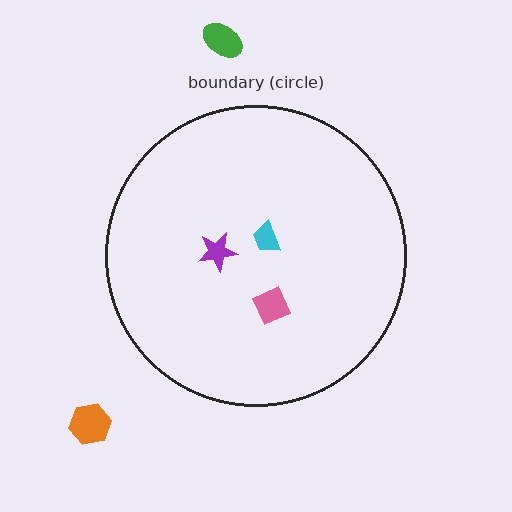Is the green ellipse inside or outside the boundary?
Outside.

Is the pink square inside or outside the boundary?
Inside.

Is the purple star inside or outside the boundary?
Inside.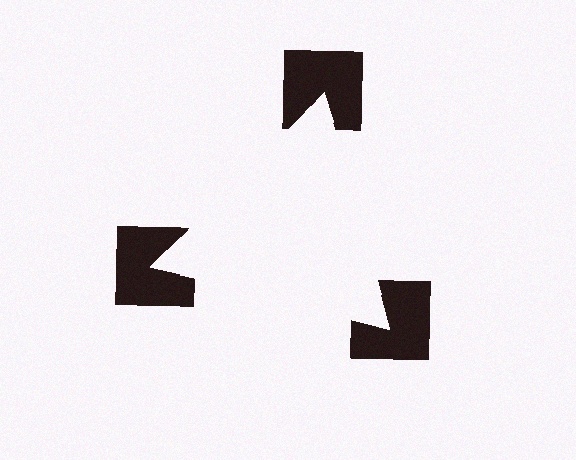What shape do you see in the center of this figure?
An illusory triangle — its edges are inferred from the aligned wedge cuts in the notched squares, not physically drawn.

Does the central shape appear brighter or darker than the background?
It typically appears slightly brighter than the background, even though no actual brightness change is drawn.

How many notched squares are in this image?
There are 3 — one at each vertex of the illusory triangle.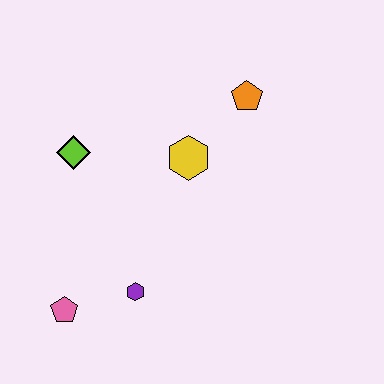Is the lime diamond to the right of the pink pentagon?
Yes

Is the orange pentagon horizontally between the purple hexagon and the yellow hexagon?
No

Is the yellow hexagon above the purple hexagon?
Yes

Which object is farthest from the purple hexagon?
The orange pentagon is farthest from the purple hexagon.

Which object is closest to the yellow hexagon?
The orange pentagon is closest to the yellow hexagon.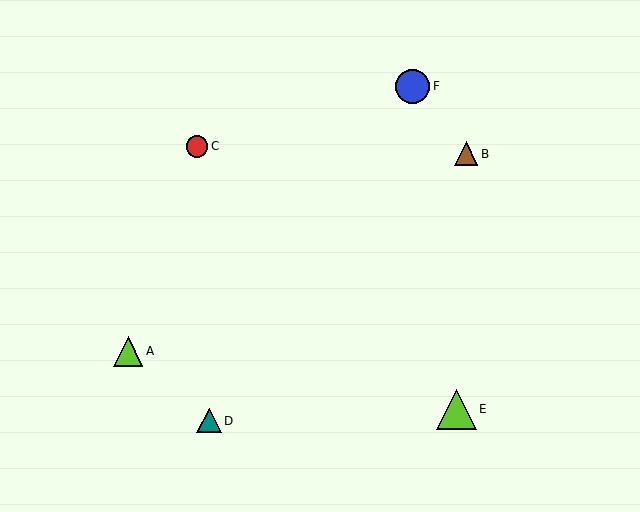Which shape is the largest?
The lime triangle (labeled E) is the largest.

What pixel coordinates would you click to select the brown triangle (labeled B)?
Click at (466, 154) to select the brown triangle B.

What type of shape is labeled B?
Shape B is a brown triangle.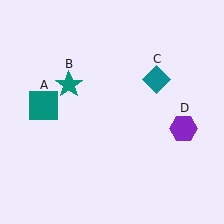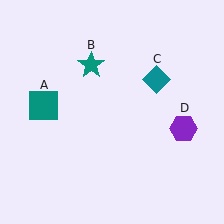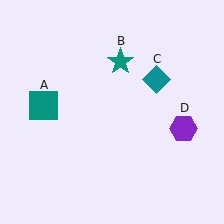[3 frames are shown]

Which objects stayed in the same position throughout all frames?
Teal square (object A) and teal diamond (object C) and purple hexagon (object D) remained stationary.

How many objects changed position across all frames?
1 object changed position: teal star (object B).